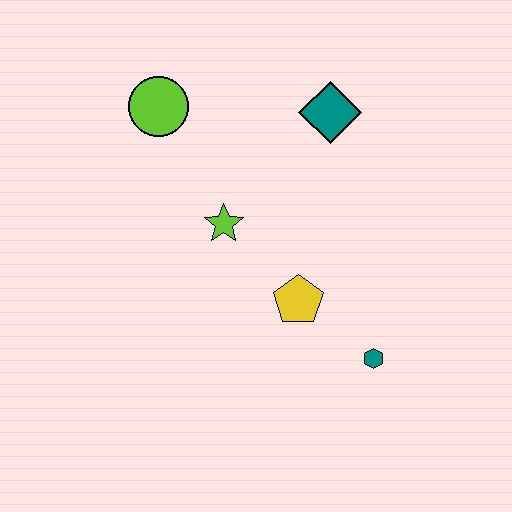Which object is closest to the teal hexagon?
The yellow pentagon is closest to the teal hexagon.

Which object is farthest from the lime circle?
The teal hexagon is farthest from the lime circle.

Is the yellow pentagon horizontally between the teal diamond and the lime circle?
Yes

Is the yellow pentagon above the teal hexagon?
Yes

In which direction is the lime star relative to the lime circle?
The lime star is below the lime circle.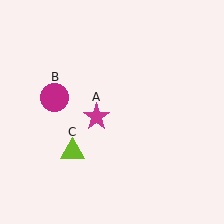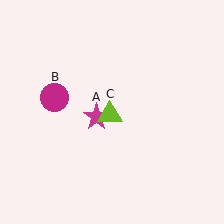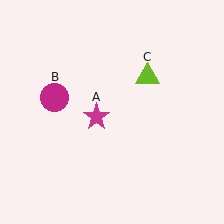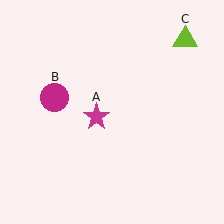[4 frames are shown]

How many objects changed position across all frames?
1 object changed position: lime triangle (object C).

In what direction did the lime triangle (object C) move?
The lime triangle (object C) moved up and to the right.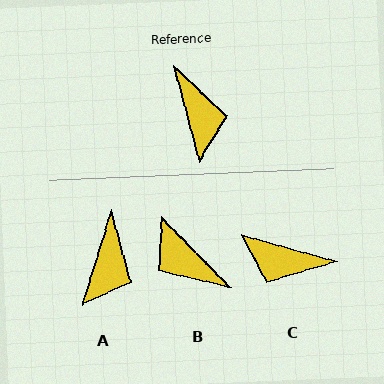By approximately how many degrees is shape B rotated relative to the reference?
Approximately 151 degrees clockwise.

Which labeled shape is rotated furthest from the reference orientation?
B, about 151 degrees away.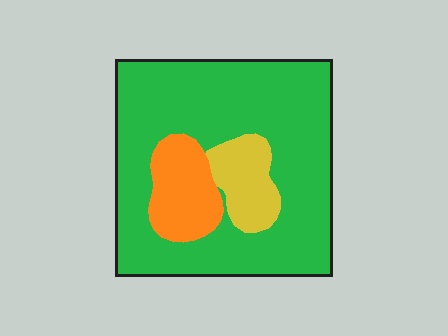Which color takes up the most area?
Green, at roughly 75%.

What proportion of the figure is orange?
Orange covers 13% of the figure.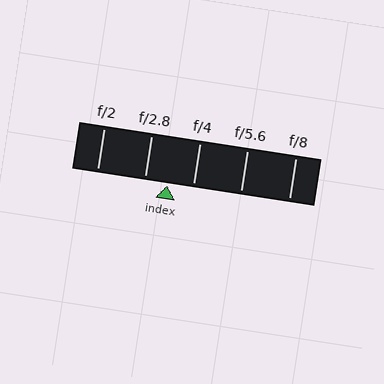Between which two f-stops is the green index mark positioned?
The index mark is between f/2.8 and f/4.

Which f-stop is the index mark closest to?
The index mark is closest to f/2.8.